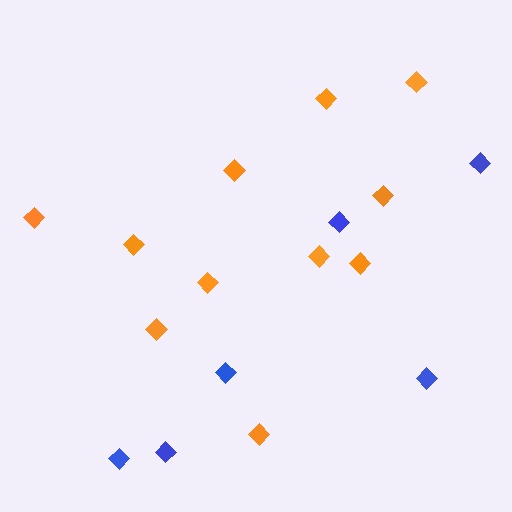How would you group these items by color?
There are 2 groups: one group of blue diamonds (6) and one group of orange diamonds (11).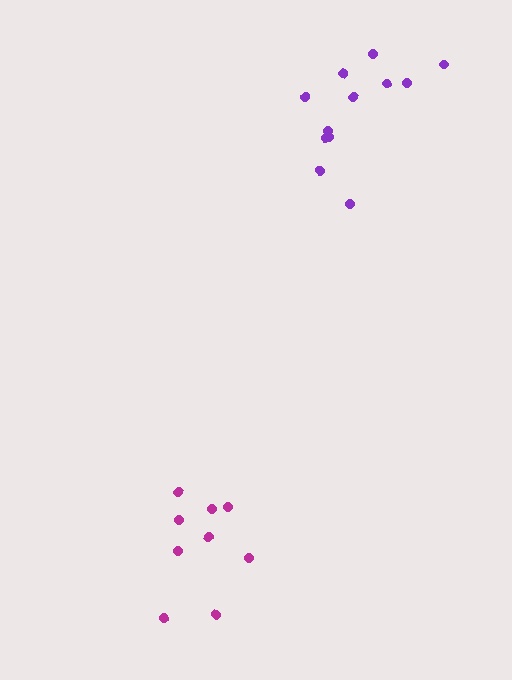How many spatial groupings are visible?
There are 2 spatial groupings.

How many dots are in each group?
Group 1: 9 dots, Group 2: 12 dots (21 total).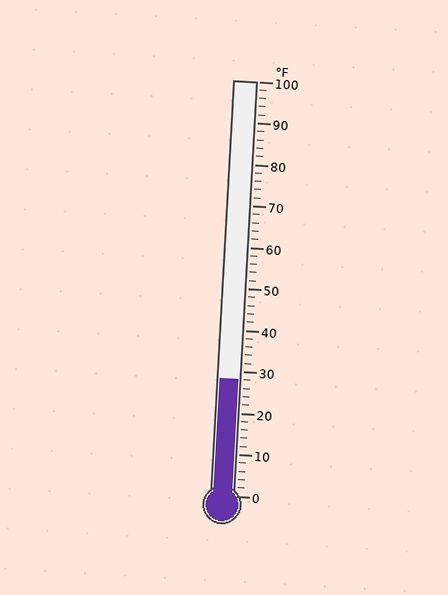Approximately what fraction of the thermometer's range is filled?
The thermometer is filled to approximately 30% of its range.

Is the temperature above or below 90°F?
The temperature is below 90°F.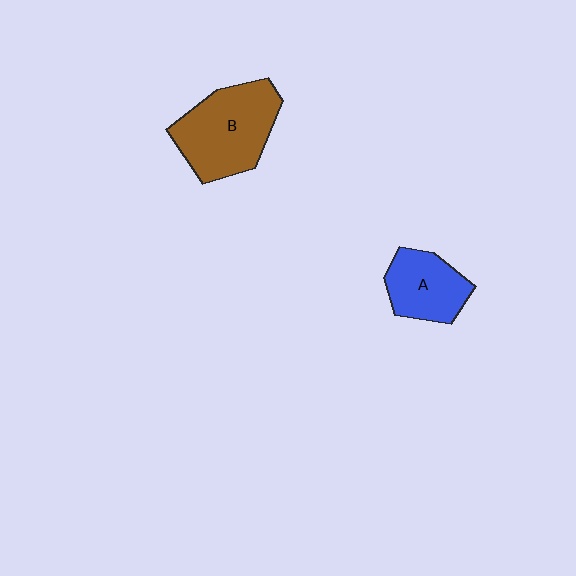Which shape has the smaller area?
Shape A (blue).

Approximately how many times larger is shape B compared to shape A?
Approximately 1.6 times.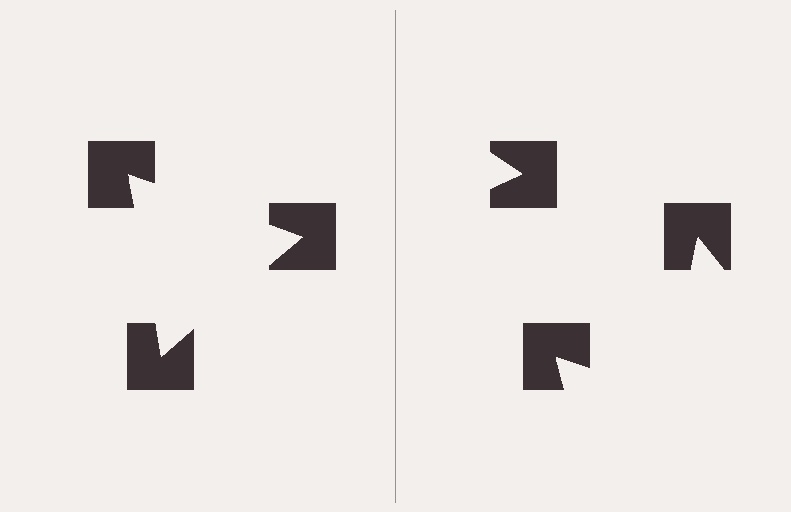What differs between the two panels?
The notched squares are positioned identically on both sides; only the wedge orientations differ. On the left they align to a triangle; on the right they are misaligned.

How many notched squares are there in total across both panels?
6 — 3 on each side.